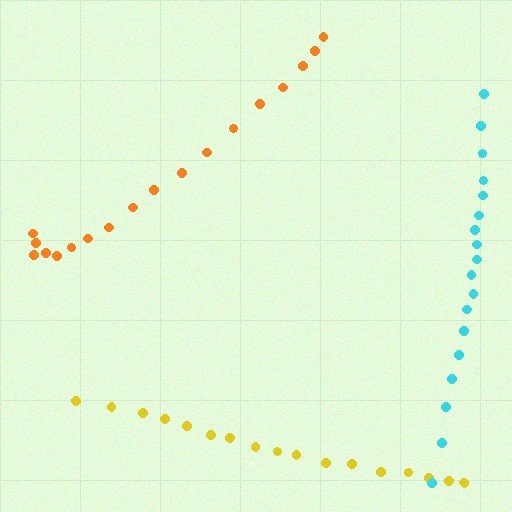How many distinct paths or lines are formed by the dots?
There are 3 distinct paths.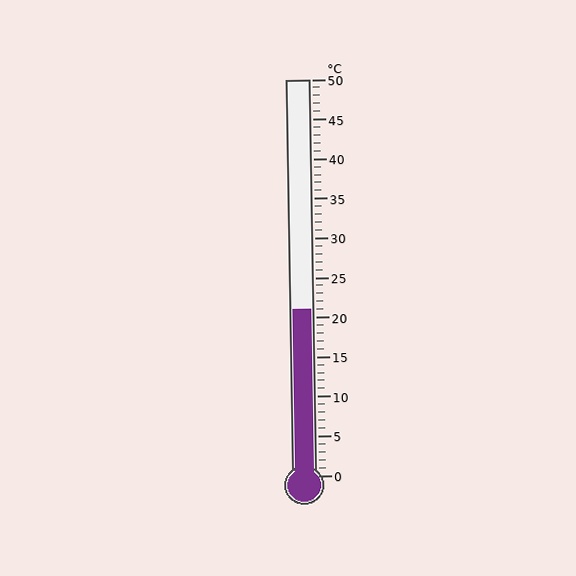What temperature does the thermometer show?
The thermometer shows approximately 21°C.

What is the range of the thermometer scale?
The thermometer scale ranges from 0°C to 50°C.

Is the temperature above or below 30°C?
The temperature is below 30°C.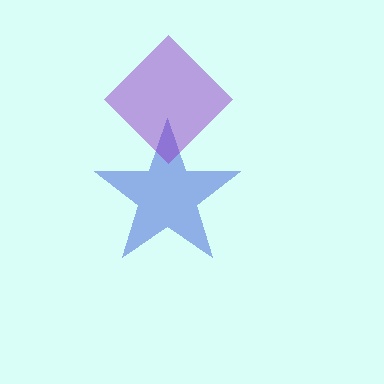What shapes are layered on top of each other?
The layered shapes are: a blue star, a purple diamond.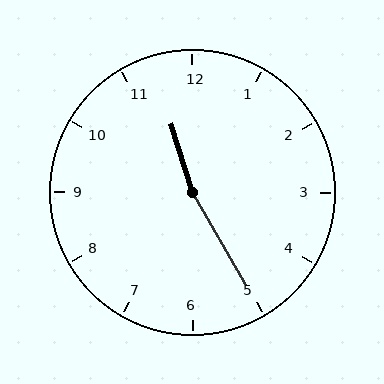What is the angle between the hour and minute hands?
Approximately 168 degrees.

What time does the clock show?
11:25.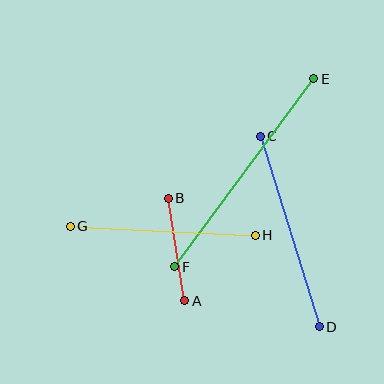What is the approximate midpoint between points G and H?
The midpoint is at approximately (163, 231) pixels.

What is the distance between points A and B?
The distance is approximately 104 pixels.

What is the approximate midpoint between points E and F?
The midpoint is at approximately (244, 173) pixels.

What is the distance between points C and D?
The distance is approximately 199 pixels.